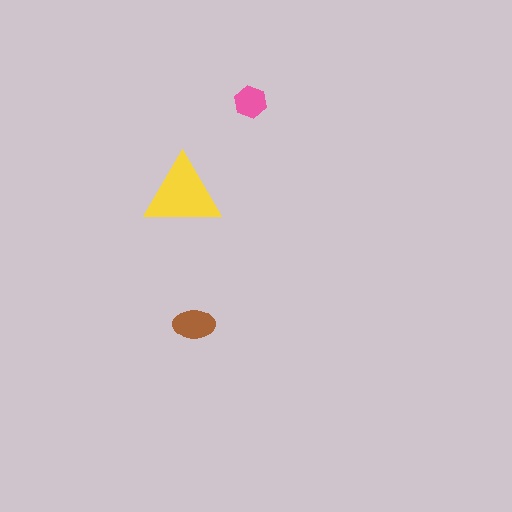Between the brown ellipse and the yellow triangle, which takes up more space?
The yellow triangle.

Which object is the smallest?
The pink hexagon.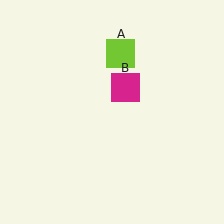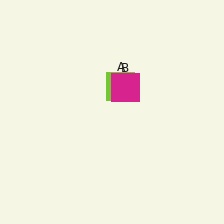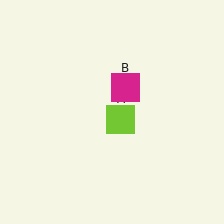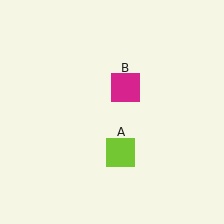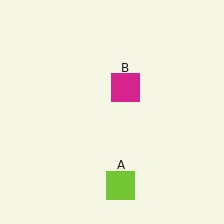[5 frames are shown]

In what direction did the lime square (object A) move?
The lime square (object A) moved down.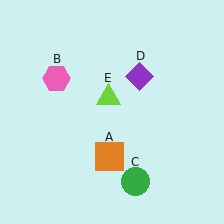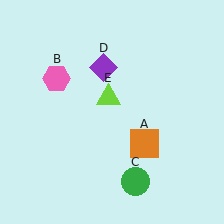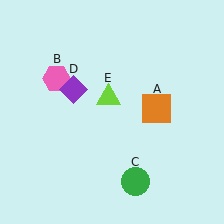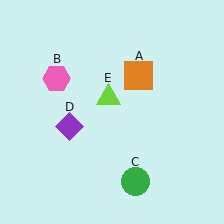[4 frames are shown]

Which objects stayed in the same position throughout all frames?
Pink hexagon (object B) and green circle (object C) and lime triangle (object E) remained stationary.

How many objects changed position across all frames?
2 objects changed position: orange square (object A), purple diamond (object D).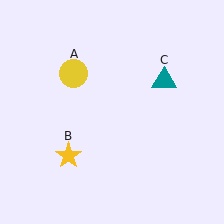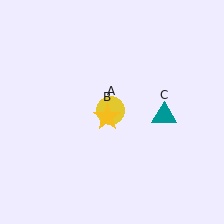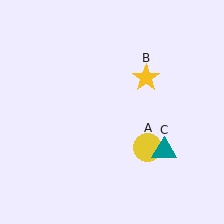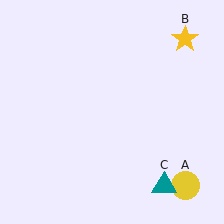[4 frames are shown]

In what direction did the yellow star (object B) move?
The yellow star (object B) moved up and to the right.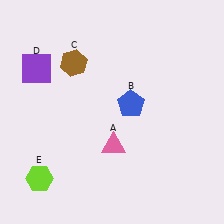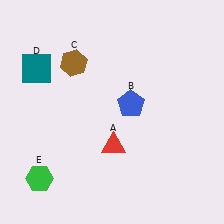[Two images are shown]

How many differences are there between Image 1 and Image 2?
There are 3 differences between the two images.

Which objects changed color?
A changed from pink to red. D changed from purple to teal. E changed from lime to green.